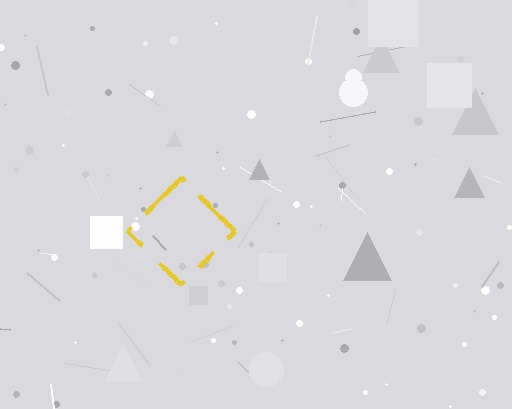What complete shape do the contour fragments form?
The contour fragments form a diamond.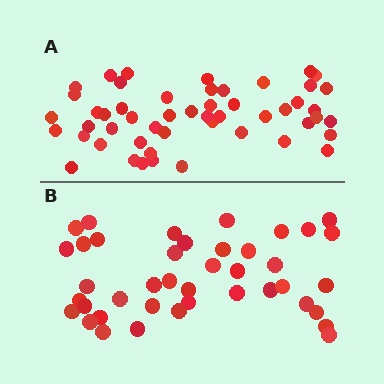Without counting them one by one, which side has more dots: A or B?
Region A (the top region) has more dots.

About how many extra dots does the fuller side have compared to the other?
Region A has roughly 10 or so more dots than region B.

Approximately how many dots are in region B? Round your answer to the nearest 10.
About 40 dots. (The exact count is 41, which rounds to 40.)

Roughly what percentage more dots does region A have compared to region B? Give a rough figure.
About 25% more.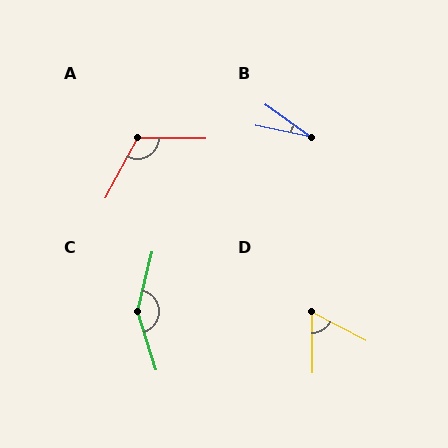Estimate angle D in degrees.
Approximately 62 degrees.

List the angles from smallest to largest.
B (23°), D (62°), A (118°), C (149°).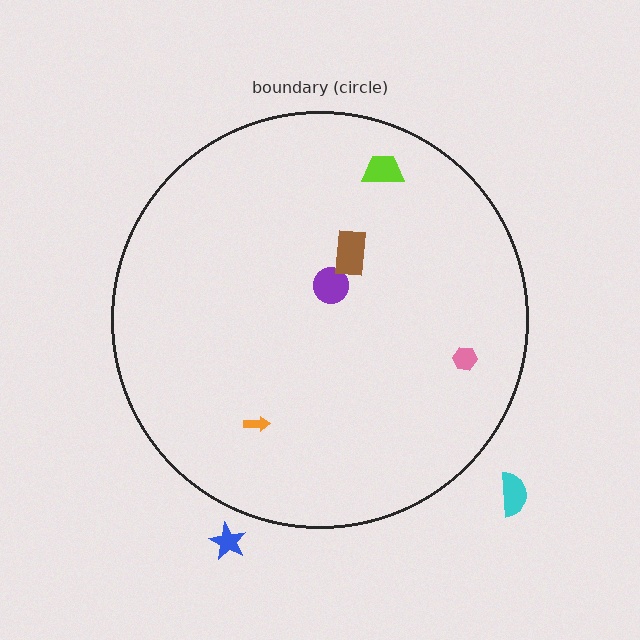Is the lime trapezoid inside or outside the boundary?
Inside.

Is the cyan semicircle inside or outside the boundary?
Outside.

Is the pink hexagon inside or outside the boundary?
Inside.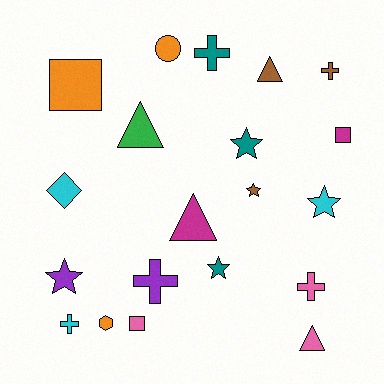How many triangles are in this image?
There are 4 triangles.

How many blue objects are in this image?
There are no blue objects.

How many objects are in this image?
There are 20 objects.